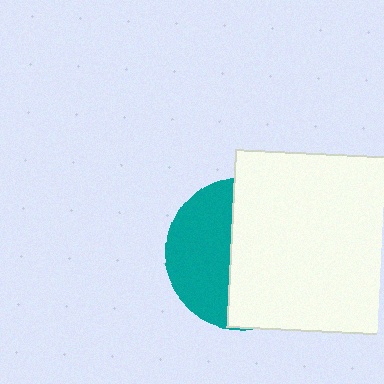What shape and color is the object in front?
The object in front is a white square.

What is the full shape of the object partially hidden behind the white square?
The partially hidden object is a teal circle.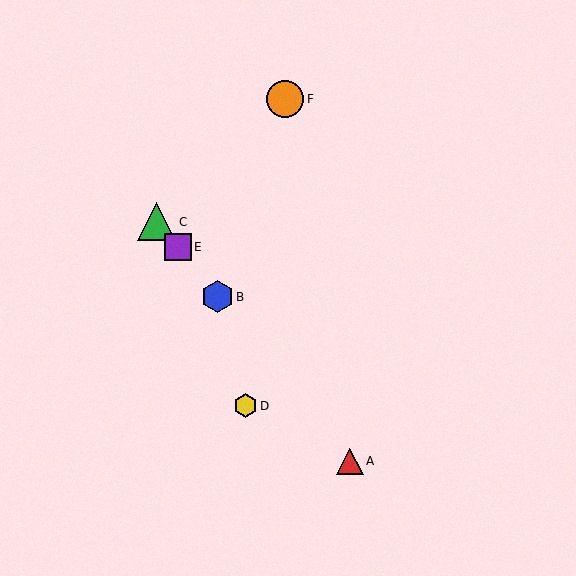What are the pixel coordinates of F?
Object F is at (285, 99).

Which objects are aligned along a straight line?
Objects A, B, C, E are aligned along a straight line.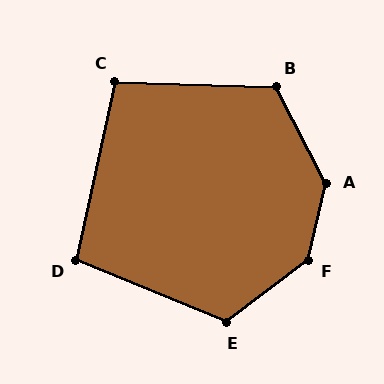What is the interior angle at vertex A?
Approximately 139 degrees (obtuse).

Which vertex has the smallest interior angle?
D, at approximately 100 degrees.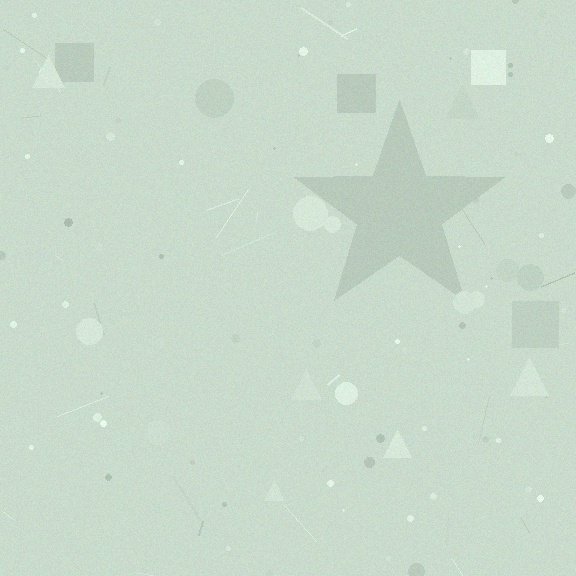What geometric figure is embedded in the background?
A star is embedded in the background.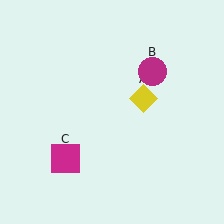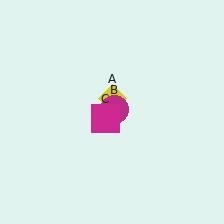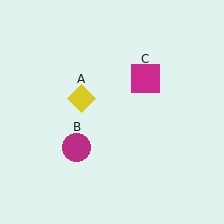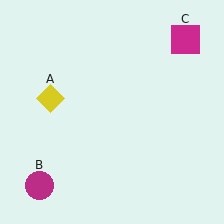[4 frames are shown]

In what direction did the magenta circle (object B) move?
The magenta circle (object B) moved down and to the left.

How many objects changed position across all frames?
3 objects changed position: yellow diamond (object A), magenta circle (object B), magenta square (object C).